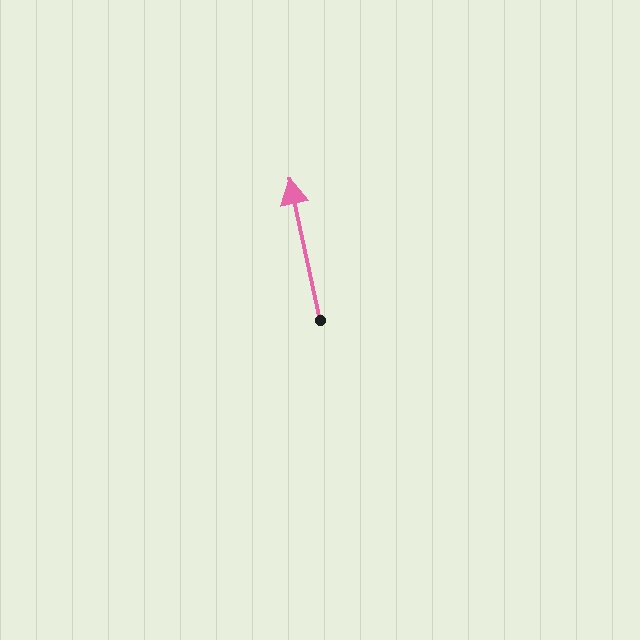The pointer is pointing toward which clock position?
Roughly 12 o'clock.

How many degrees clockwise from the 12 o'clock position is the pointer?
Approximately 348 degrees.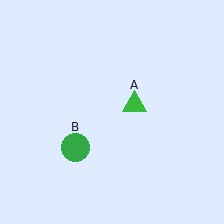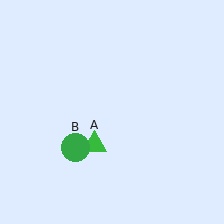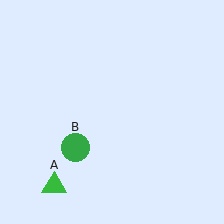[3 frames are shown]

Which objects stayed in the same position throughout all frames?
Green circle (object B) remained stationary.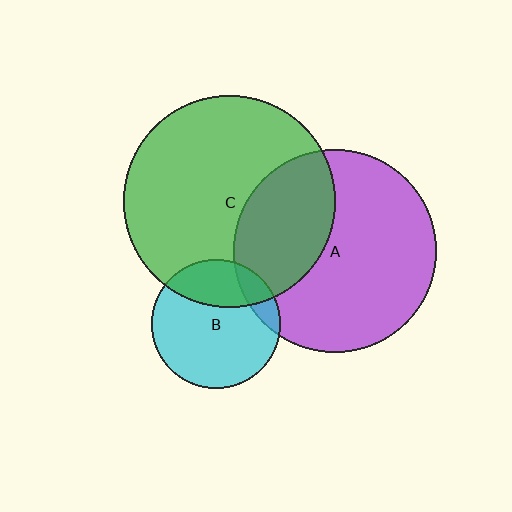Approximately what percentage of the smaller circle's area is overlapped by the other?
Approximately 35%.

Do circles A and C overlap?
Yes.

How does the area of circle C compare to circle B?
Approximately 2.7 times.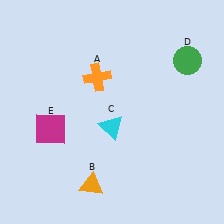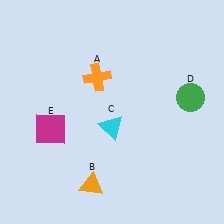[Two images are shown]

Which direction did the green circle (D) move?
The green circle (D) moved down.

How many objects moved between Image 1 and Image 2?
1 object moved between the two images.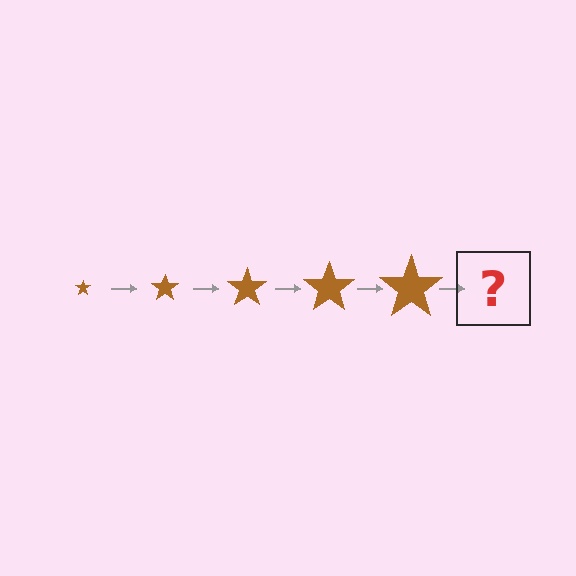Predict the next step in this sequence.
The next step is a brown star, larger than the previous one.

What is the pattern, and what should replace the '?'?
The pattern is that the star gets progressively larger each step. The '?' should be a brown star, larger than the previous one.